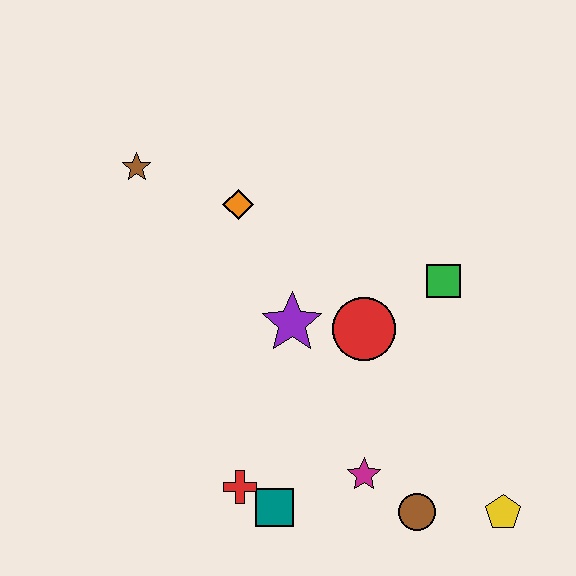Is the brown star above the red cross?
Yes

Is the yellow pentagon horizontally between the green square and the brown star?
No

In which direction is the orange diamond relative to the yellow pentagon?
The orange diamond is above the yellow pentagon.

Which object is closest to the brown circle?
The magenta star is closest to the brown circle.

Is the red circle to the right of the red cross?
Yes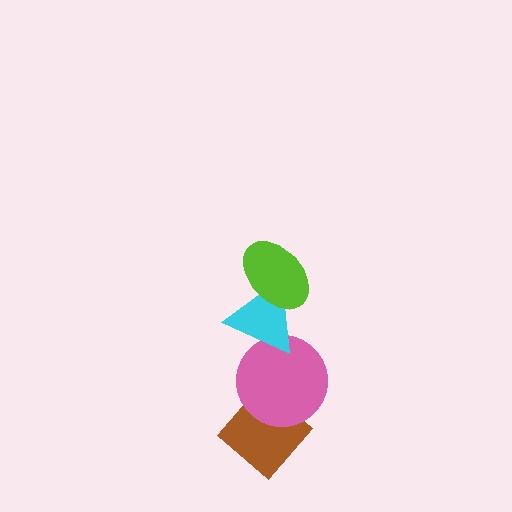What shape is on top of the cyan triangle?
The lime ellipse is on top of the cyan triangle.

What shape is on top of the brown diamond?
The pink circle is on top of the brown diamond.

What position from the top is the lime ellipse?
The lime ellipse is 1st from the top.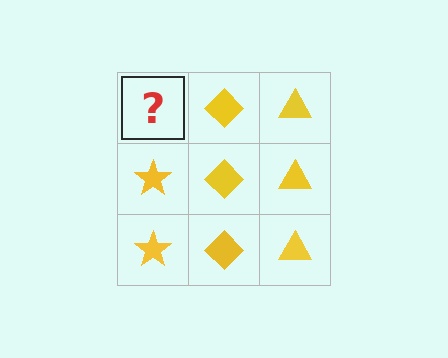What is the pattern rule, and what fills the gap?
The rule is that each column has a consistent shape. The gap should be filled with a yellow star.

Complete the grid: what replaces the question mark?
The question mark should be replaced with a yellow star.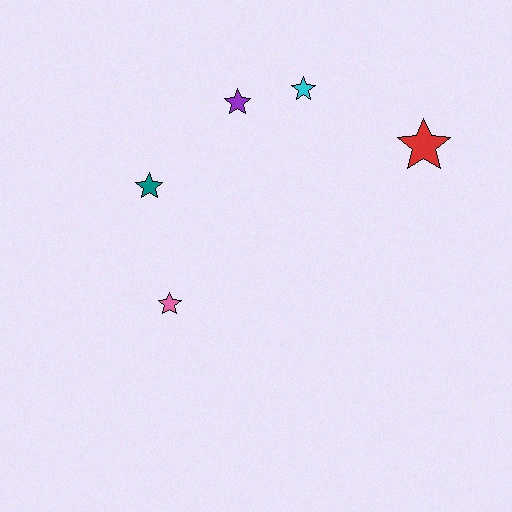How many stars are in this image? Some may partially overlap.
There are 5 stars.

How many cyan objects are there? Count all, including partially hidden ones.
There is 1 cyan object.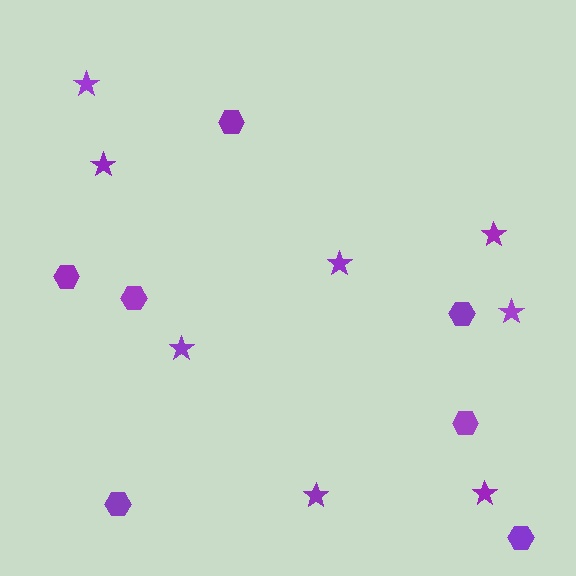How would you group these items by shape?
There are 2 groups: one group of stars (8) and one group of hexagons (7).